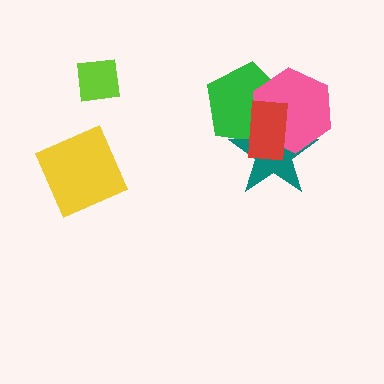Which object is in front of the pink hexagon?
The red rectangle is in front of the pink hexagon.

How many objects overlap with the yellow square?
0 objects overlap with the yellow square.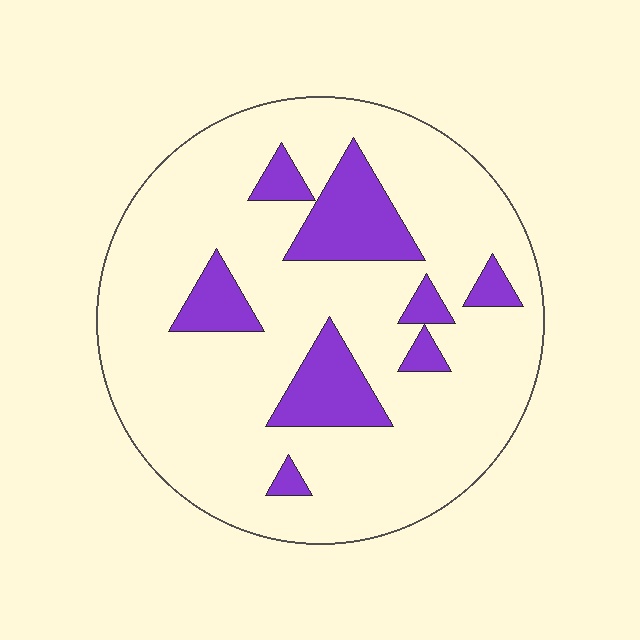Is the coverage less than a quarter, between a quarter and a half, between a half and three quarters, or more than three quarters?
Less than a quarter.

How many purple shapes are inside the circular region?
8.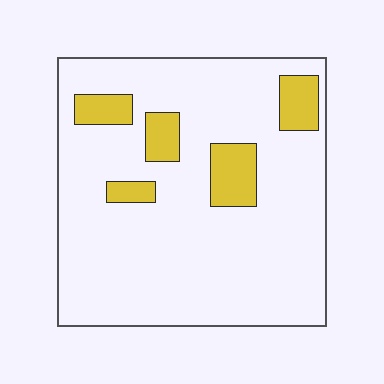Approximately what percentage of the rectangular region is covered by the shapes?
Approximately 15%.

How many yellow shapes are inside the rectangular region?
5.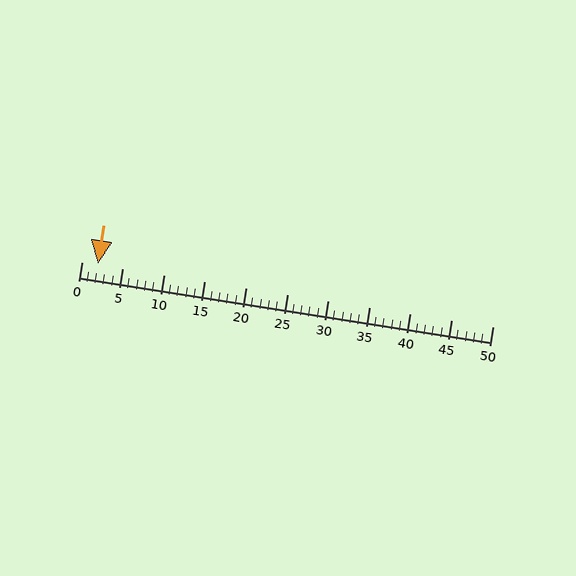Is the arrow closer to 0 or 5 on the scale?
The arrow is closer to 0.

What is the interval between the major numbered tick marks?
The major tick marks are spaced 5 units apart.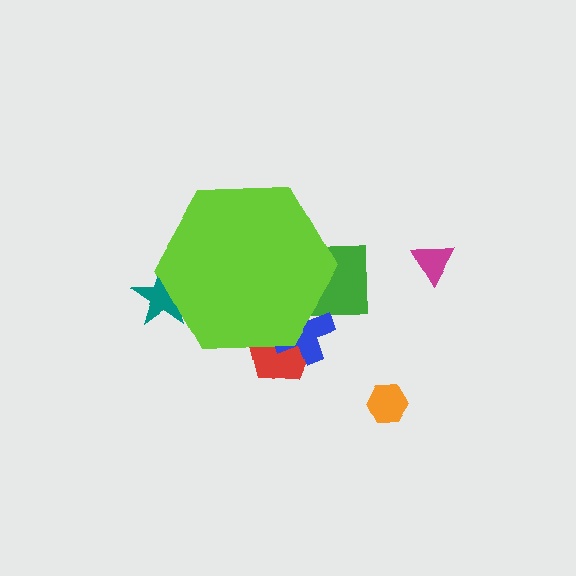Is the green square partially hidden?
Yes, the green square is partially hidden behind the lime hexagon.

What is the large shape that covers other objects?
A lime hexagon.